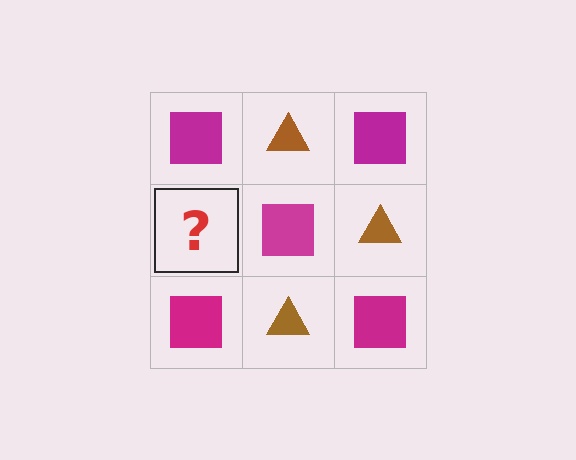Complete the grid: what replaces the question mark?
The question mark should be replaced with a brown triangle.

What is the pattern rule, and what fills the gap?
The rule is that it alternates magenta square and brown triangle in a checkerboard pattern. The gap should be filled with a brown triangle.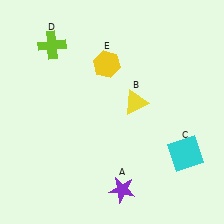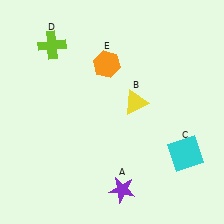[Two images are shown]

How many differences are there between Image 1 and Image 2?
There is 1 difference between the two images.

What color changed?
The hexagon (E) changed from yellow in Image 1 to orange in Image 2.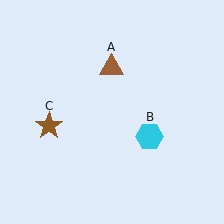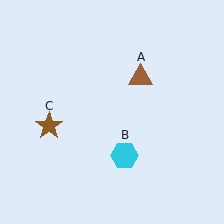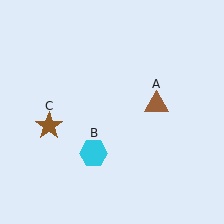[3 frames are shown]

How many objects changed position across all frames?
2 objects changed position: brown triangle (object A), cyan hexagon (object B).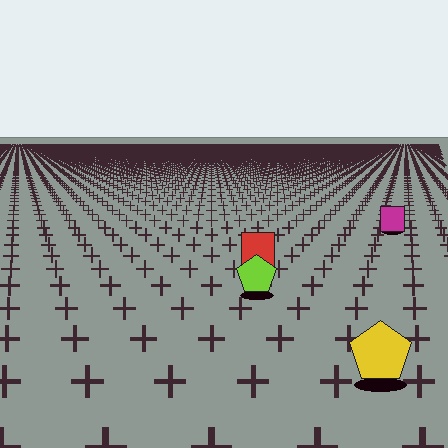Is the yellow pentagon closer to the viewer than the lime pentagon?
Yes. The yellow pentagon is closer — you can tell from the texture gradient: the ground texture is coarser near it.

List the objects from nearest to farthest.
From nearest to farthest: the yellow pentagon, the lime pentagon, the red square, the magenta square.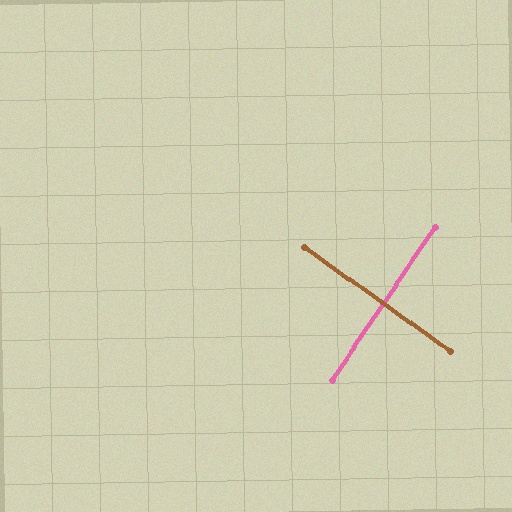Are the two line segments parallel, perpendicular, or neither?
Perpendicular — they meet at approximately 88°.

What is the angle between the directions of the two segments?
Approximately 88 degrees.